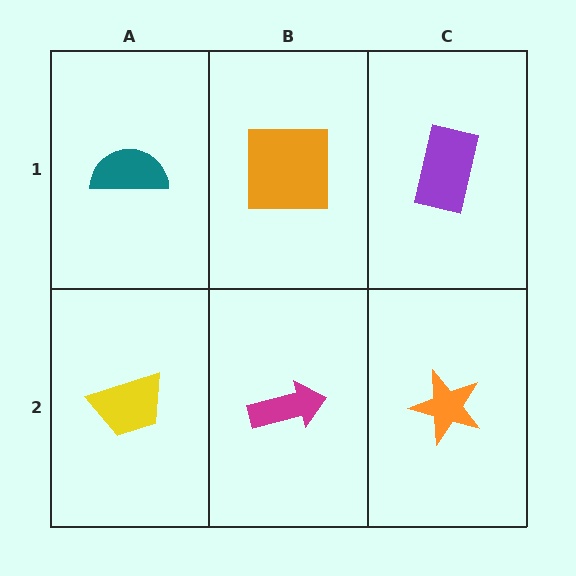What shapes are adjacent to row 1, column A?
A yellow trapezoid (row 2, column A), an orange square (row 1, column B).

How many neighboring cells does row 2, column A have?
2.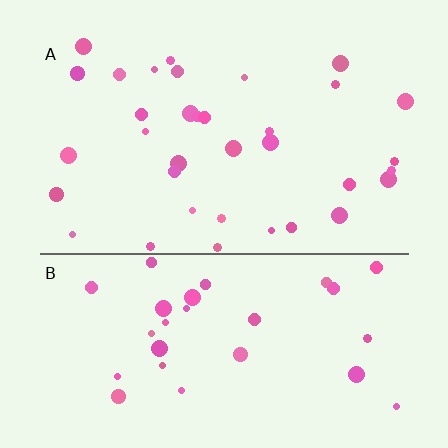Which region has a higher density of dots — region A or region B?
A (the top).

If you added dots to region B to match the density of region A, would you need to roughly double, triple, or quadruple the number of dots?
Approximately double.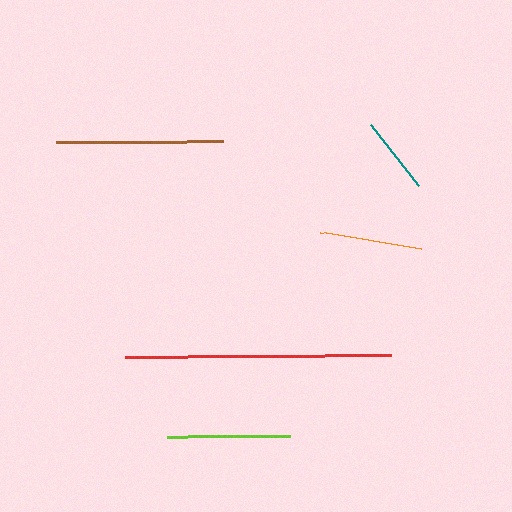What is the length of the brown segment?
The brown segment is approximately 167 pixels long.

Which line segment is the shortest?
The teal line is the shortest at approximately 77 pixels.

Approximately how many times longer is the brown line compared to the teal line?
The brown line is approximately 2.2 times the length of the teal line.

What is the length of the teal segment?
The teal segment is approximately 77 pixels long.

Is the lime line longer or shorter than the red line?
The red line is longer than the lime line.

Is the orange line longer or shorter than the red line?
The red line is longer than the orange line.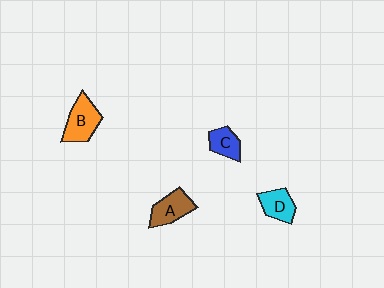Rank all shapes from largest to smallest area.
From largest to smallest: B (orange), A (brown), D (cyan), C (blue).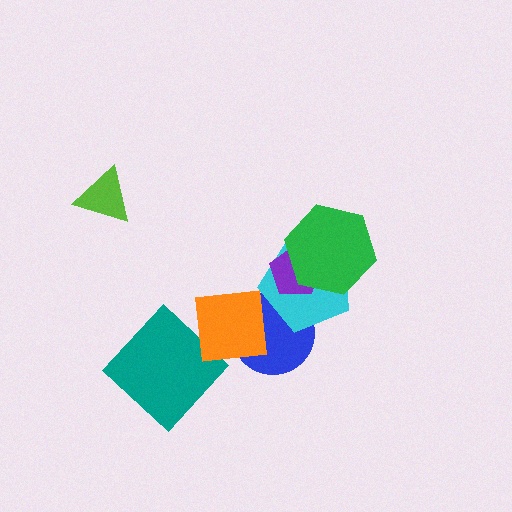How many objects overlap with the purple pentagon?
2 objects overlap with the purple pentagon.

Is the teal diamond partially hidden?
Yes, it is partially covered by another shape.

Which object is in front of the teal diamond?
The orange square is in front of the teal diamond.